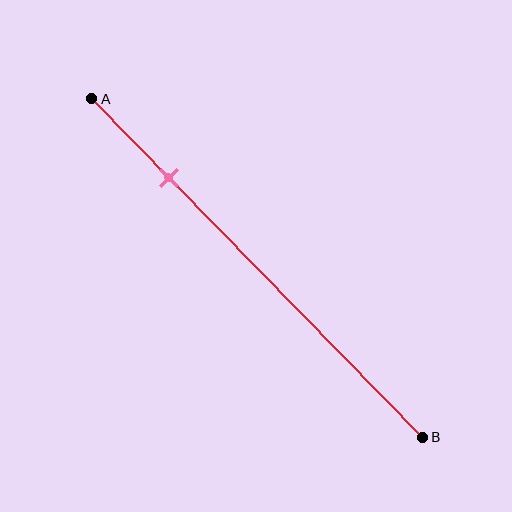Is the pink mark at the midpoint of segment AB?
No, the mark is at about 25% from A, not at the 50% midpoint.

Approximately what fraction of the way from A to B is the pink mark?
The pink mark is approximately 25% of the way from A to B.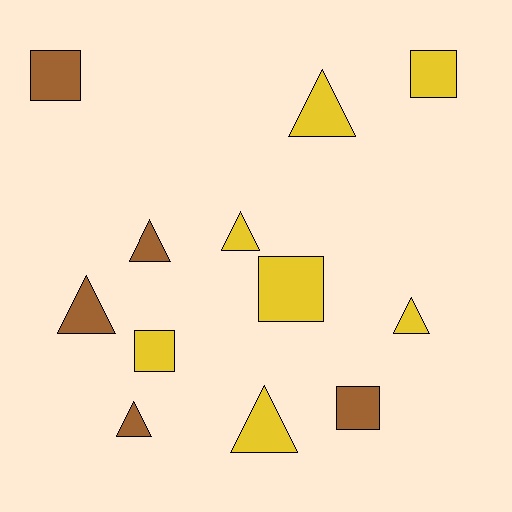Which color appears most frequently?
Yellow, with 7 objects.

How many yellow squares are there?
There are 3 yellow squares.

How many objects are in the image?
There are 12 objects.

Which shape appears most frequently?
Triangle, with 7 objects.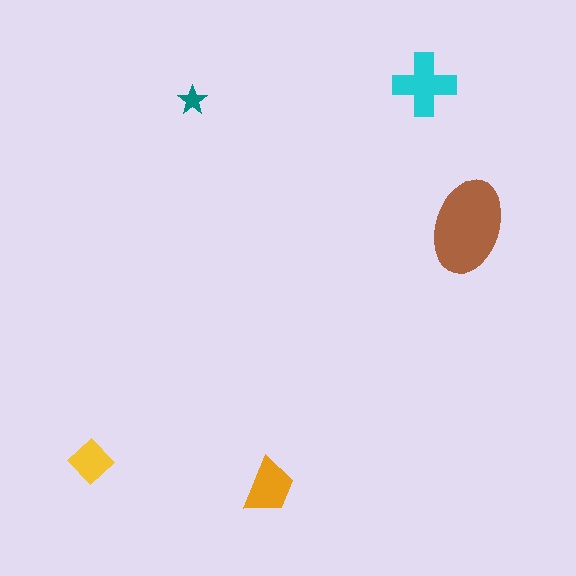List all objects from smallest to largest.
The teal star, the yellow diamond, the orange trapezoid, the cyan cross, the brown ellipse.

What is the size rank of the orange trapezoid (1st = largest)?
3rd.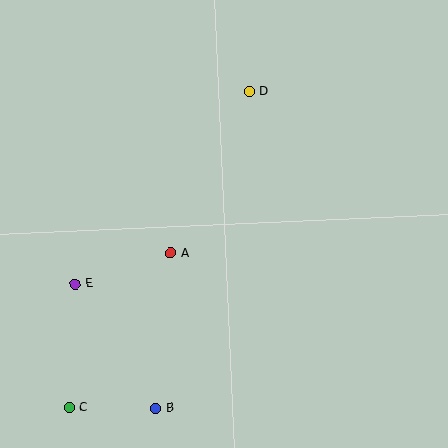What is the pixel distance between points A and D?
The distance between A and D is 180 pixels.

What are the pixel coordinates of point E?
Point E is at (75, 284).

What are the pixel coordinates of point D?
Point D is at (249, 91).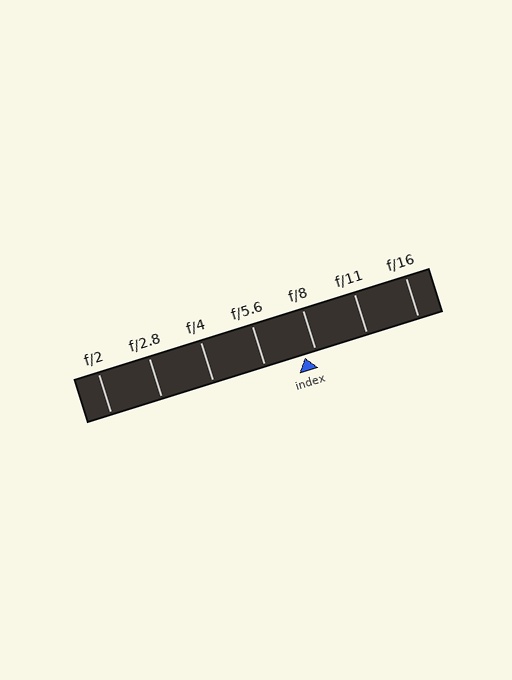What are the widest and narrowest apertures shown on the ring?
The widest aperture shown is f/2 and the narrowest is f/16.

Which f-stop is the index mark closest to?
The index mark is closest to f/8.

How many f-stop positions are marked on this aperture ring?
There are 7 f-stop positions marked.